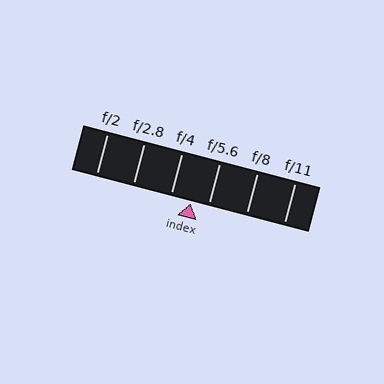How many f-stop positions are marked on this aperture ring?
There are 6 f-stop positions marked.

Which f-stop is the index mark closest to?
The index mark is closest to f/5.6.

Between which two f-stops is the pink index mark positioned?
The index mark is between f/4 and f/5.6.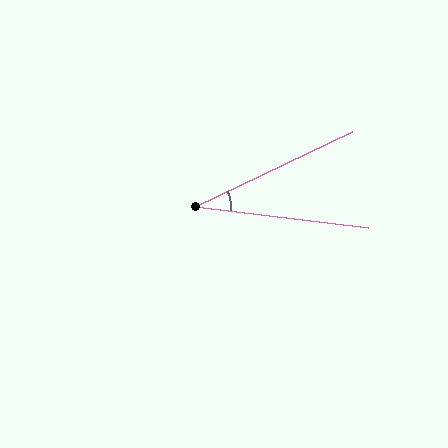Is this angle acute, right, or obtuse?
It is acute.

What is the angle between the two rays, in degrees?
Approximately 32 degrees.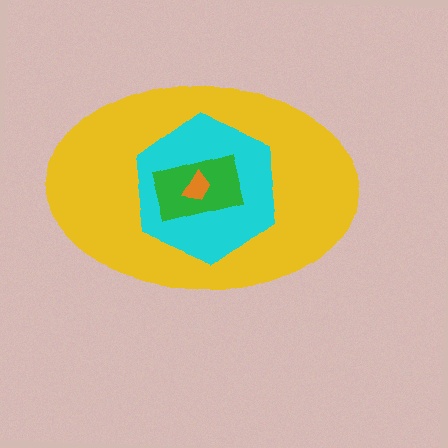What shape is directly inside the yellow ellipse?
The cyan hexagon.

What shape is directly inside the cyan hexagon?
The green rectangle.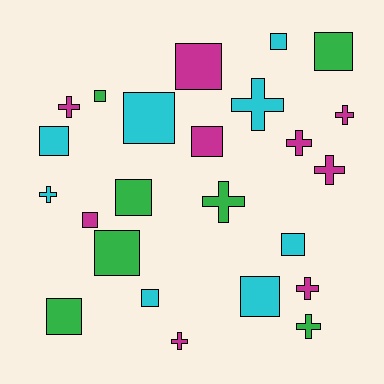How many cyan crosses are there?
There are 2 cyan crosses.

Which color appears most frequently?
Magenta, with 9 objects.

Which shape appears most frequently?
Square, with 14 objects.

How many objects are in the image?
There are 24 objects.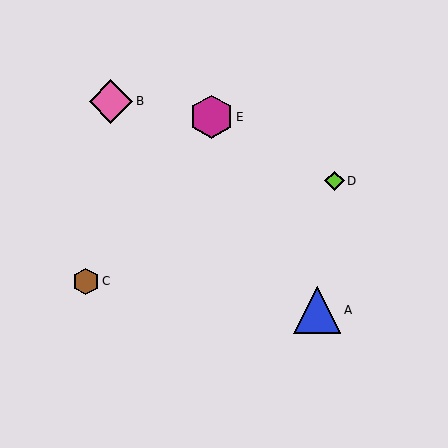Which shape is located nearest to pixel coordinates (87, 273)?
The brown hexagon (labeled C) at (86, 281) is nearest to that location.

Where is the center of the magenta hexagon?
The center of the magenta hexagon is at (212, 117).